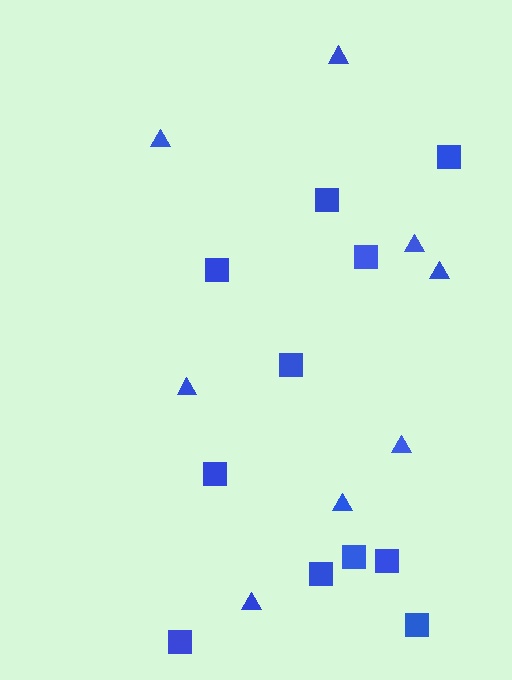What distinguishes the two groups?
There are 2 groups: one group of squares (11) and one group of triangles (8).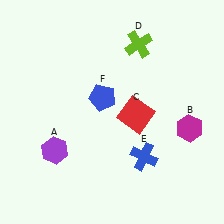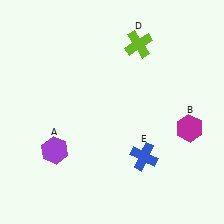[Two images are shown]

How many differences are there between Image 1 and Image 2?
There are 2 differences between the two images.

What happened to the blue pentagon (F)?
The blue pentagon (F) was removed in Image 2. It was in the top-left area of Image 1.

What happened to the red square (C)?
The red square (C) was removed in Image 2. It was in the bottom-right area of Image 1.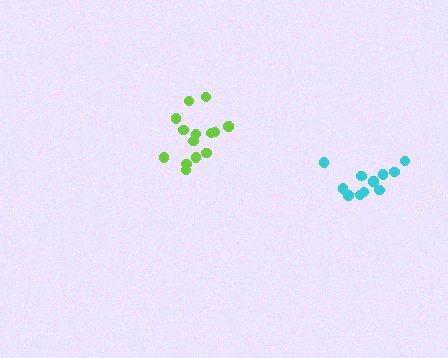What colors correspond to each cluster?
The clusters are colored: lime, cyan.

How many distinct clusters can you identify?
There are 2 distinct clusters.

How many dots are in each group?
Group 1: 14 dots, Group 2: 11 dots (25 total).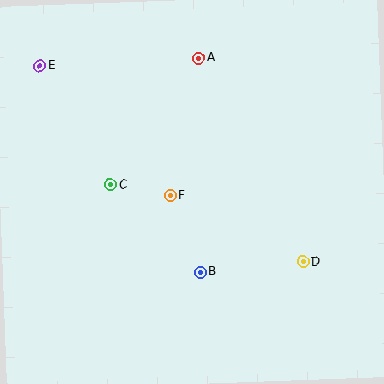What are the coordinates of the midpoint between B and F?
The midpoint between B and F is at (185, 234).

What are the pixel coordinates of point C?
Point C is at (111, 185).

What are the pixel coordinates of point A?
Point A is at (199, 58).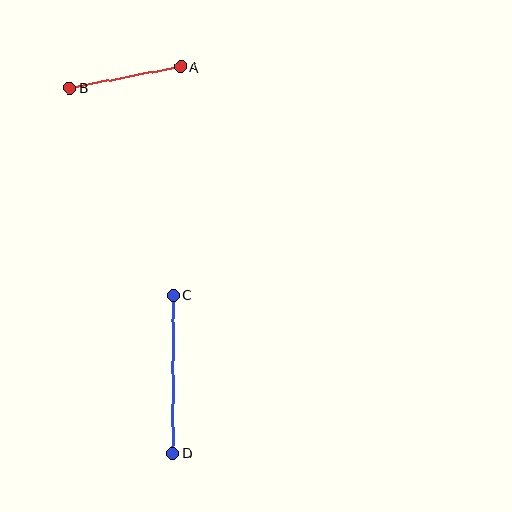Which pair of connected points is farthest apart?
Points C and D are farthest apart.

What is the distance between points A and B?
The distance is approximately 113 pixels.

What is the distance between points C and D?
The distance is approximately 158 pixels.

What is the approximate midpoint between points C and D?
The midpoint is at approximately (173, 374) pixels.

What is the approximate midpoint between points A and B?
The midpoint is at approximately (125, 77) pixels.